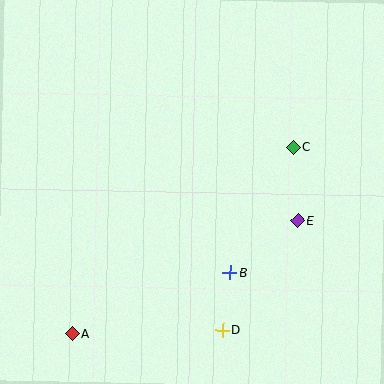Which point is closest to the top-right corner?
Point C is closest to the top-right corner.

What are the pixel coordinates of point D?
Point D is at (223, 330).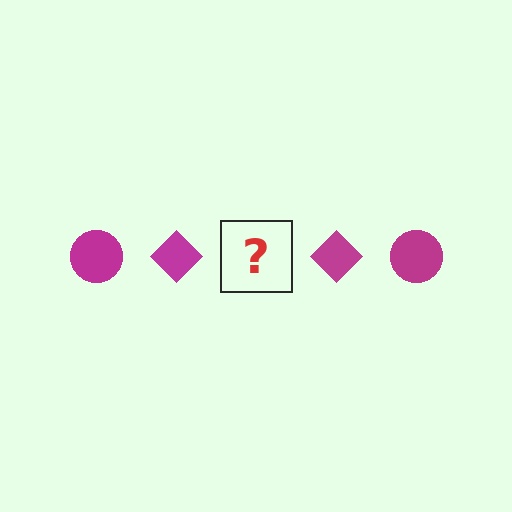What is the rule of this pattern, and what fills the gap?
The rule is that the pattern cycles through circle, diamond shapes in magenta. The gap should be filled with a magenta circle.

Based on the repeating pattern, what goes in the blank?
The blank should be a magenta circle.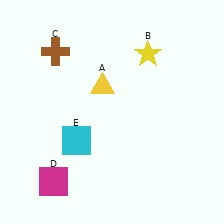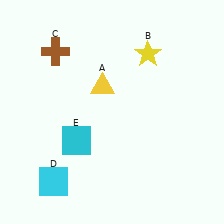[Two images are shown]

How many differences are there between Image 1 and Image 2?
There is 1 difference between the two images.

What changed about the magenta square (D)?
In Image 1, D is magenta. In Image 2, it changed to cyan.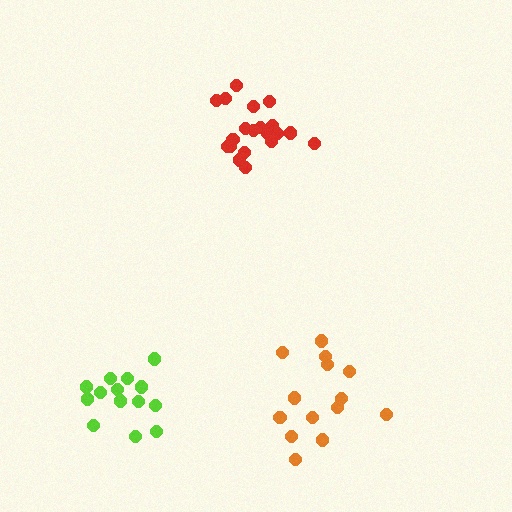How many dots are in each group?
Group 1: 20 dots, Group 2: 14 dots, Group 3: 14 dots (48 total).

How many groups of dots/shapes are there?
There are 3 groups.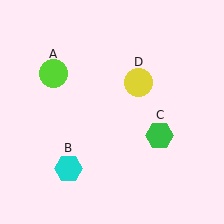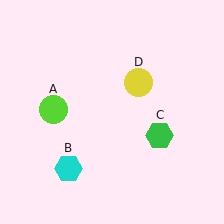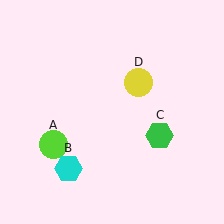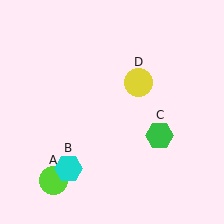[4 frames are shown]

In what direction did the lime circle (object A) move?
The lime circle (object A) moved down.